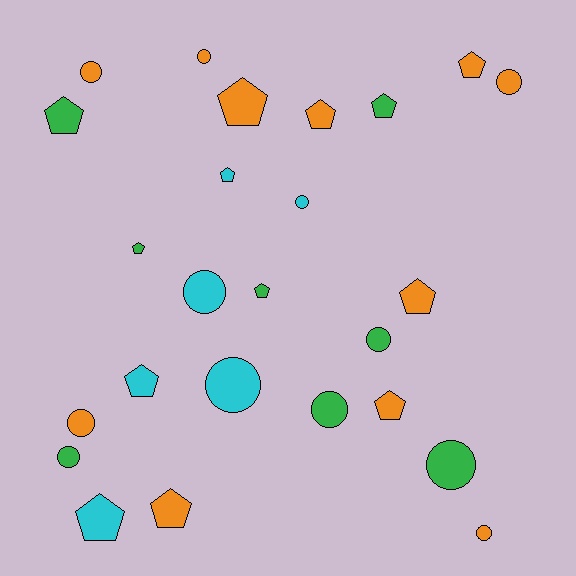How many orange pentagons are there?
There are 6 orange pentagons.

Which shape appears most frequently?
Pentagon, with 13 objects.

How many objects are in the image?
There are 25 objects.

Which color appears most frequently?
Orange, with 11 objects.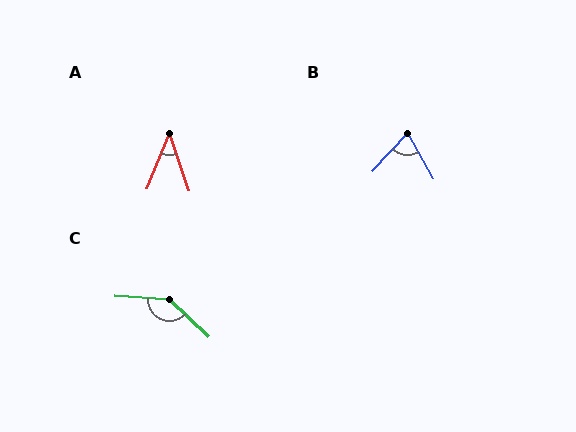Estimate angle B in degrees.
Approximately 72 degrees.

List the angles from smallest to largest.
A (41°), B (72°), C (140°).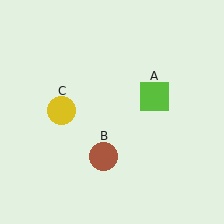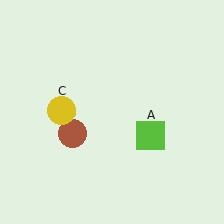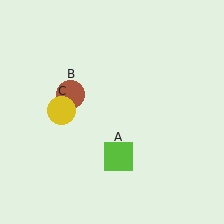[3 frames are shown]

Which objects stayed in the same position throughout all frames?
Yellow circle (object C) remained stationary.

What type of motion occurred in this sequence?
The lime square (object A), brown circle (object B) rotated clockwise around the center of the scene.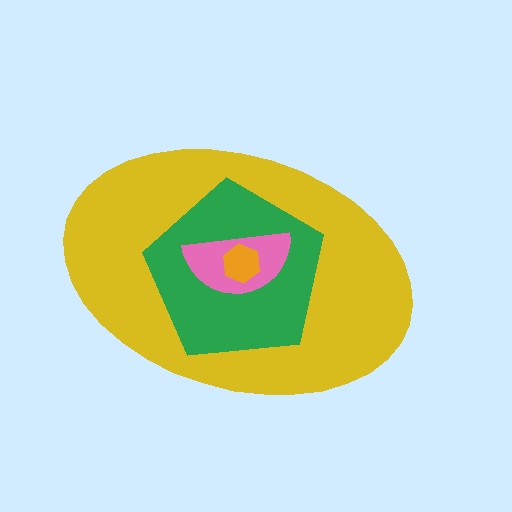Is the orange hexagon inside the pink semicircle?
Yes.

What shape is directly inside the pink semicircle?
The orange hexagon.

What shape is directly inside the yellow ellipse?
The green pentagon.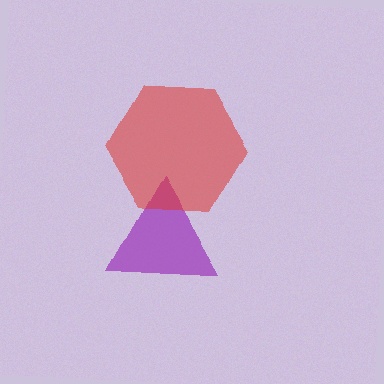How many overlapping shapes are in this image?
There are 2 overlapping shapes in the image.